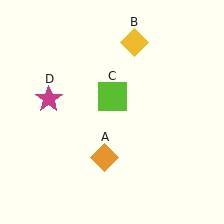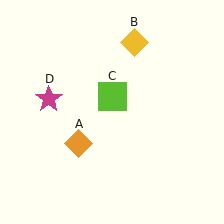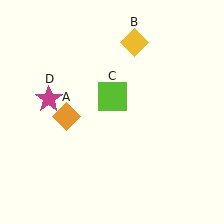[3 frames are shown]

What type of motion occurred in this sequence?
The orange diamond (object A) rotated clockwise around the center of the scene.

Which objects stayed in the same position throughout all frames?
Yellow diamond (object B) and lime square (object C) and magenta star (object D) remained stationary.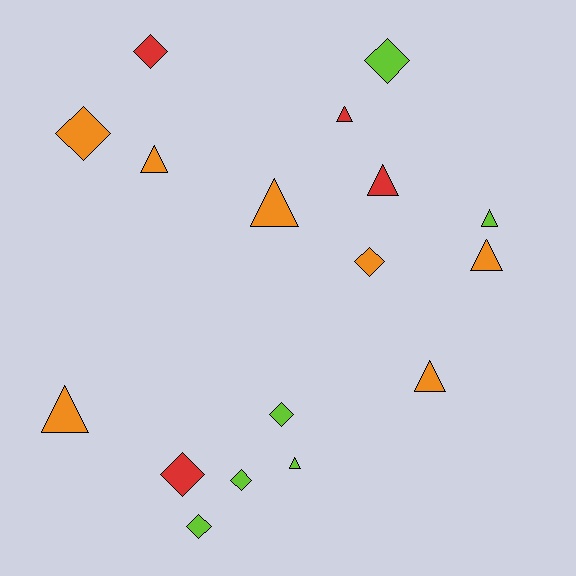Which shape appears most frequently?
Triangle, with 9 objects.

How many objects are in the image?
There are 17 objects.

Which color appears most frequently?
Orange, with 7 objects.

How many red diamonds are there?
There are 2 red diamonds.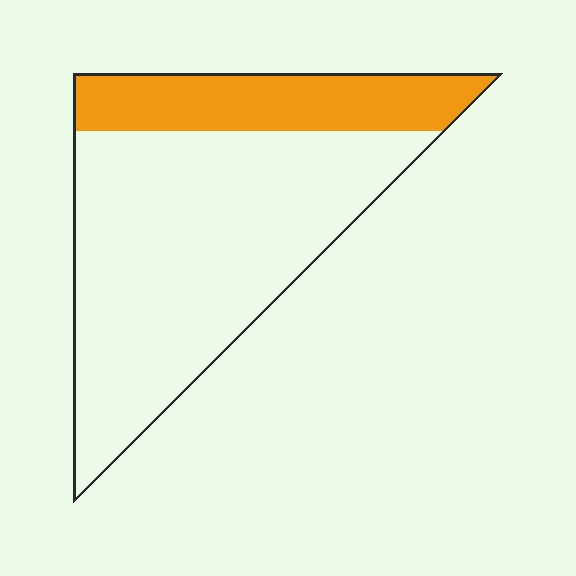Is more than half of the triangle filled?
No.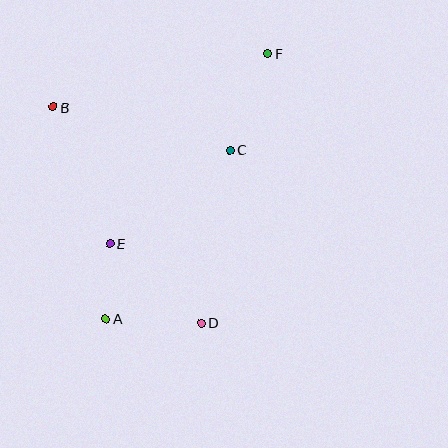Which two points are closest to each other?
Points A and E are closest to each other.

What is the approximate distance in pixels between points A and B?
The distance between A and B is approximately 218 pixels.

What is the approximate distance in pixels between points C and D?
The distance between C and D is approximately 175 pixels.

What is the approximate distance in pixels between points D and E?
The distance between D and E is approximately 121 pixels.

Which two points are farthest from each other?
Points A and F are farthest from each other.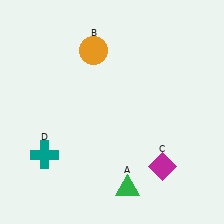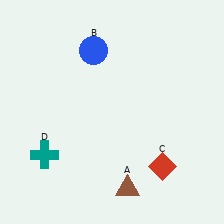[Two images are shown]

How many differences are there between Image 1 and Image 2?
There are 3 differences between the two images.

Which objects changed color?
A changed from green to brown. B changed from orange to blue. C changed from magenta to red.